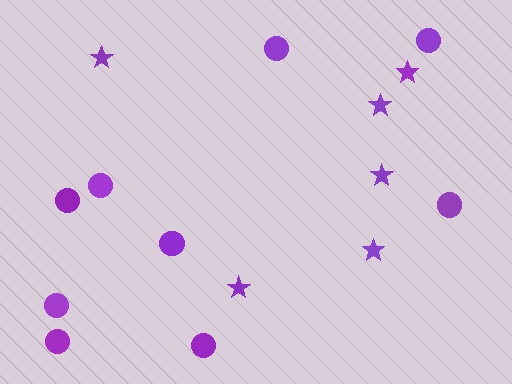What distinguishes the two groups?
There are 2 groups: one group of circles (9) and one group of stars (6).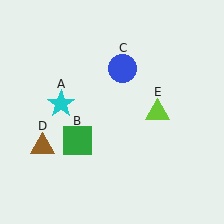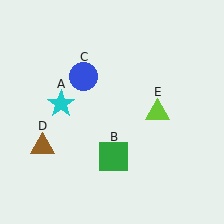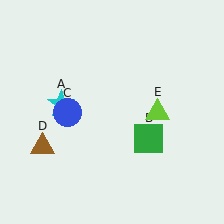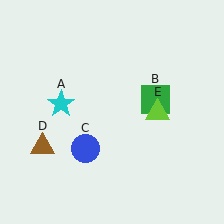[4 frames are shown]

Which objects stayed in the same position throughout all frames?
Cyan star (object A) and brown triangle (object D) and lime triangle (object E) remained stationary.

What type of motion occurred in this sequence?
The green square (object B), blue circle (object C) rotated counterclockwise around the center of the scene.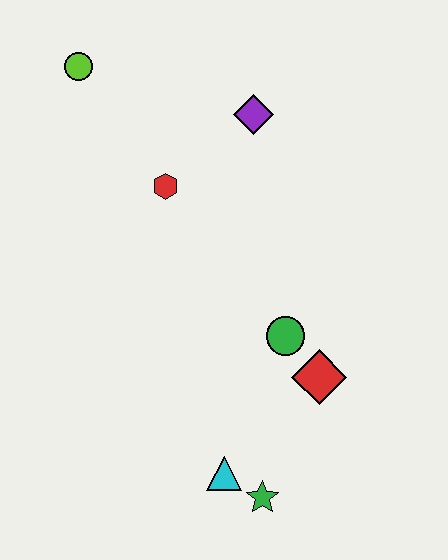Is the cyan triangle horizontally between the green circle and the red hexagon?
Yes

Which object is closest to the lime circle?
The red hexagon is closest to the lime circle.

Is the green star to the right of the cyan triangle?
Yes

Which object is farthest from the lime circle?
The green star is farthest from the lime circle.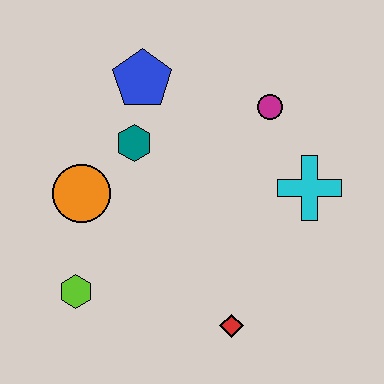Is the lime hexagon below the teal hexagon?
Yes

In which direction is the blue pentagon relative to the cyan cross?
The blue pentagon is to the left of the cyan cross.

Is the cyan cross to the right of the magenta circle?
Yes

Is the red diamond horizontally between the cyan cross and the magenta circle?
No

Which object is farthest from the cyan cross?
The lime hexagon is farthest from the cyan cross.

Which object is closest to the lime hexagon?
The orange circle is closest to the lime hexagon.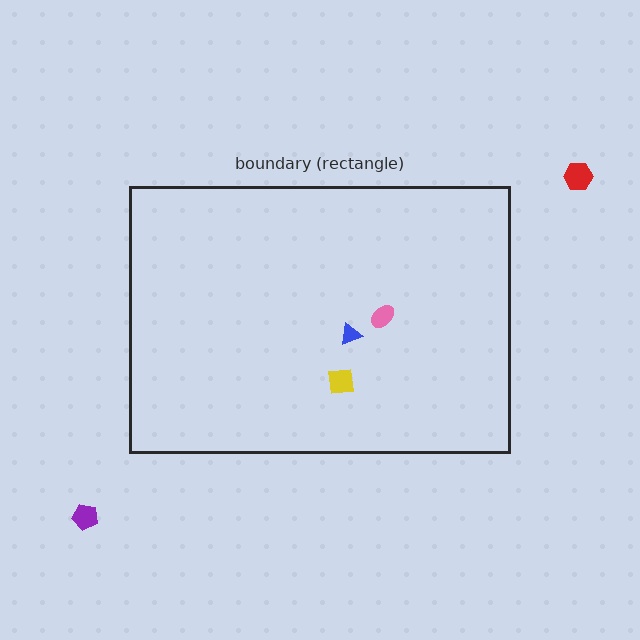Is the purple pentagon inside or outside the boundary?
Outside.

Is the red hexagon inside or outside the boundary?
Outside.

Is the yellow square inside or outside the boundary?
Inside.